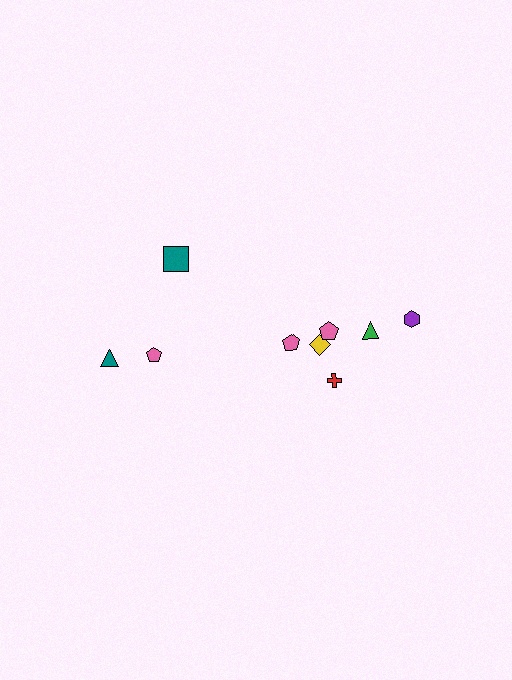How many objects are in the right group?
There are 6 objects.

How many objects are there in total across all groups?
There are 9 objects.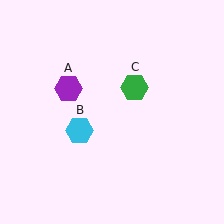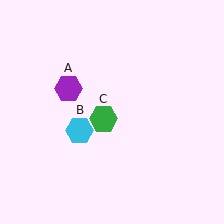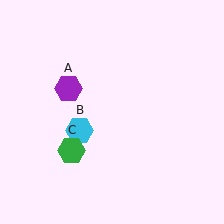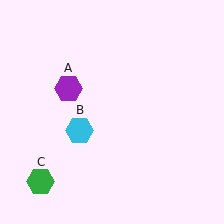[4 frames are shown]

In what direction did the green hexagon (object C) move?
The green hexagon (object C) moved down and to the left.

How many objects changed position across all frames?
1 object changed position: green hexagon (object C).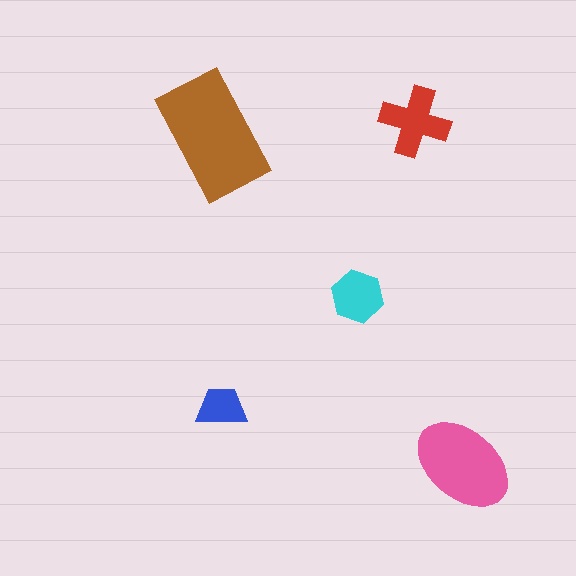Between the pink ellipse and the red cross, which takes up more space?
The pink ellipse.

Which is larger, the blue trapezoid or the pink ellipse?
The pink ellipse.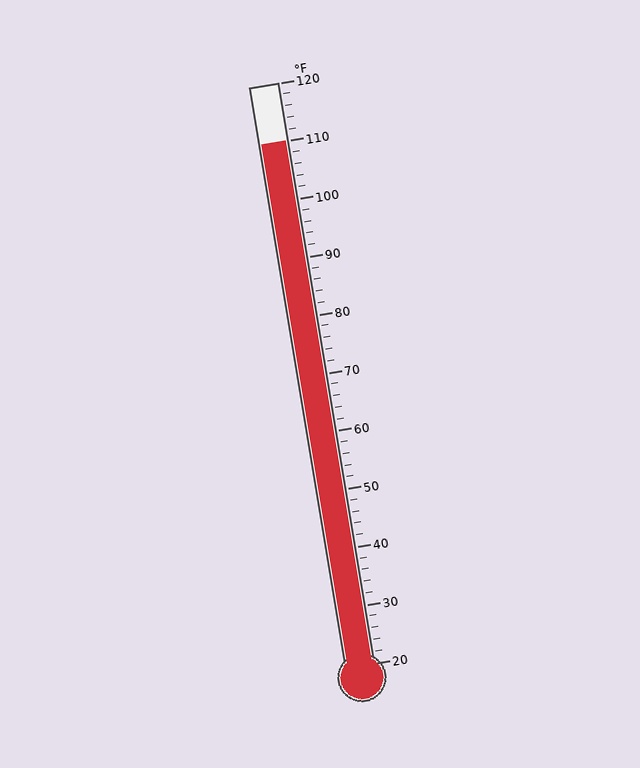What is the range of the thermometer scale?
The thermometer scale ranges from 20°F to 120°F.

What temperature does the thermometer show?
The thermometer shows approximately 110°F.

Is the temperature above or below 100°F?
The temperature is above 100°F.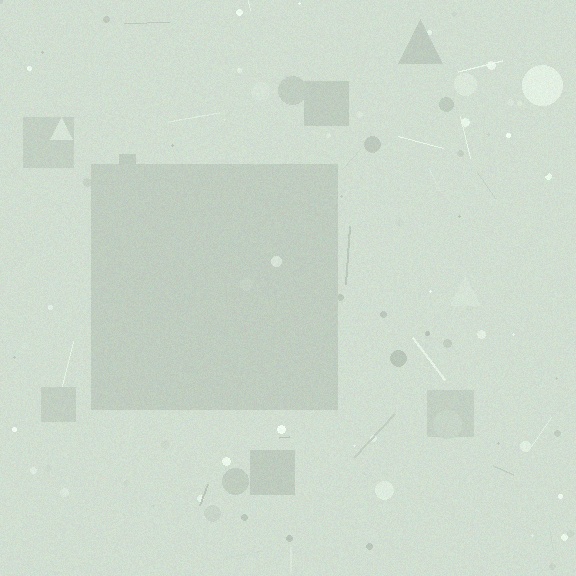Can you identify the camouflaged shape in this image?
The camouflaged shape is a square.